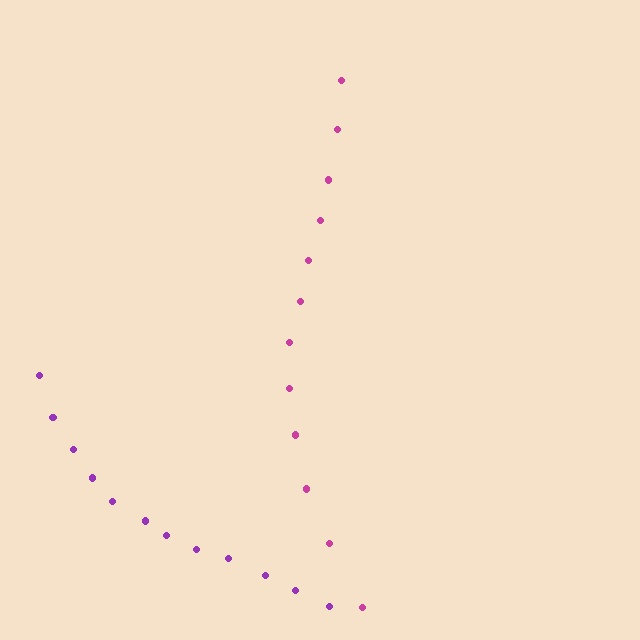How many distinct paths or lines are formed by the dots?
There are 2 distinct paths.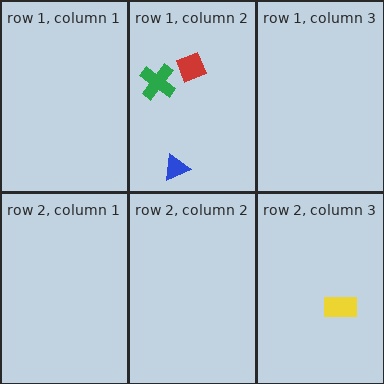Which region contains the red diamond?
The row 1, column 2 region.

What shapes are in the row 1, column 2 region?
The red diamond, the green cross, the blue triangle.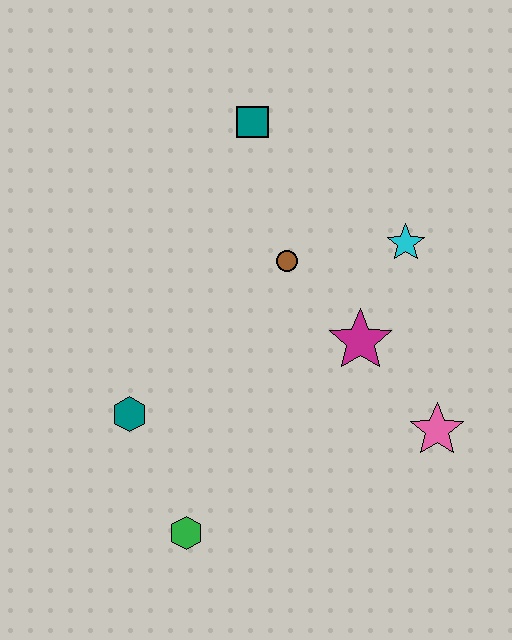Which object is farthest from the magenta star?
The green hexagon is farthest from the magenta star.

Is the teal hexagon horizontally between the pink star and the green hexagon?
No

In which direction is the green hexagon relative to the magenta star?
The green hexagon is below the magenta star.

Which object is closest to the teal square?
The brown circle is closest to the teal square.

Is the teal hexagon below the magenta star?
Yes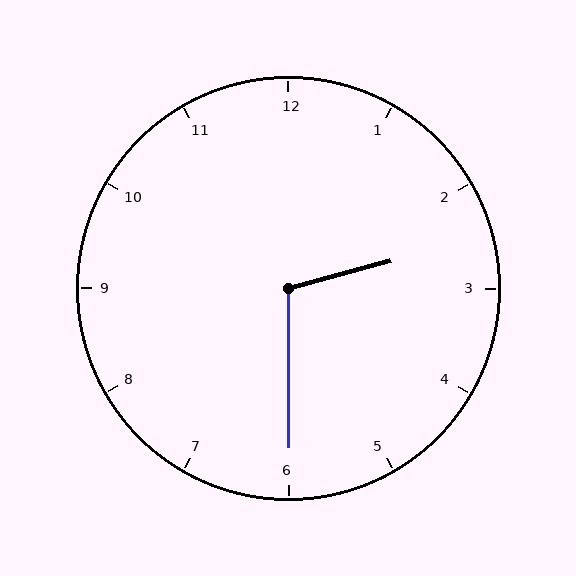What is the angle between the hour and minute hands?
Approximately 105 degrees.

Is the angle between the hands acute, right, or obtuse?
It is obtuse.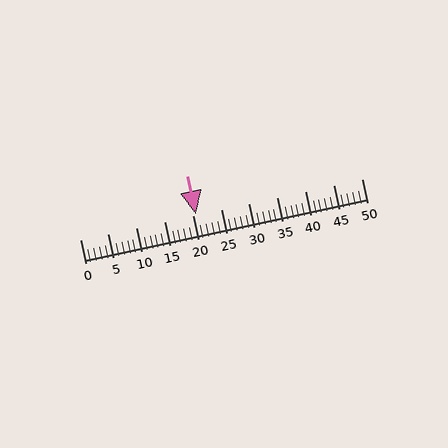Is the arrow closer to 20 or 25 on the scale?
The arrow is closer to 20.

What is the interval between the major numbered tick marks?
The major tick marks are spaced 5 units apart.